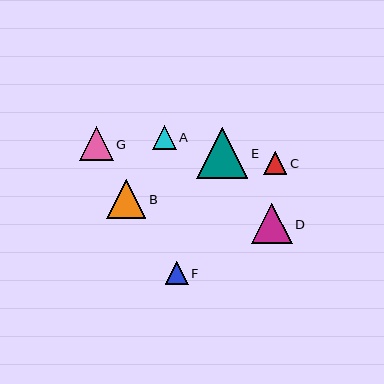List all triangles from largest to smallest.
From largest to smallest: E, D, B, G, A, F, C.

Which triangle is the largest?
Triangle E is the largest with a size of approximately 51 pixels.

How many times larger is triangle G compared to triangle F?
Triangle G is approximately 1.5 times the size of triangle F.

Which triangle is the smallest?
Triangle C is the smallest with a size of approximately 23 pixels.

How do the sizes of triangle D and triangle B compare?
Triangle D and triangle B are approximately the same size.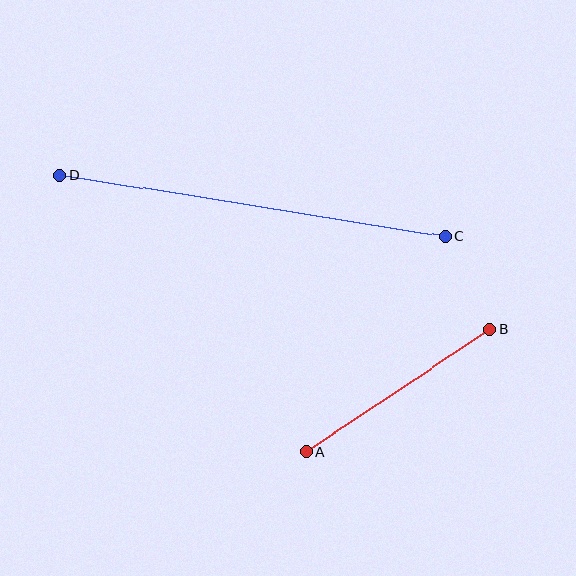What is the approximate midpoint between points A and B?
The midpoint is at approximately (398, 391) pixels.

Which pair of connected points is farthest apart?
Points C and D are farthest apart.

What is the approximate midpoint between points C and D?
The midpoint is at approximately (252, 206) pixels.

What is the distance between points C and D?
The distance is approximately 390 pixels.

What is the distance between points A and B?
The distance is approximately 221 pixels.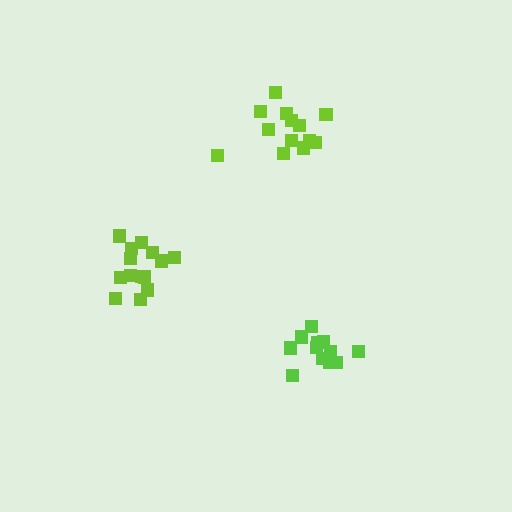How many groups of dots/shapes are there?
There are 3 groups.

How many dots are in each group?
Group 1: 14 dots, Group 2: 14 dots, Group 3: 12 dots (40 total).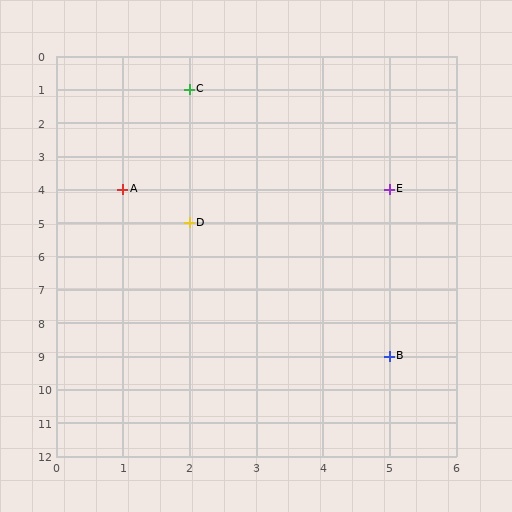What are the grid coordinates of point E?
Point E is at grid coordinates (5, 4).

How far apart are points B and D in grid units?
Points B and D are 3 columns and 4 rows apart (about 5.0 grid units diagonally).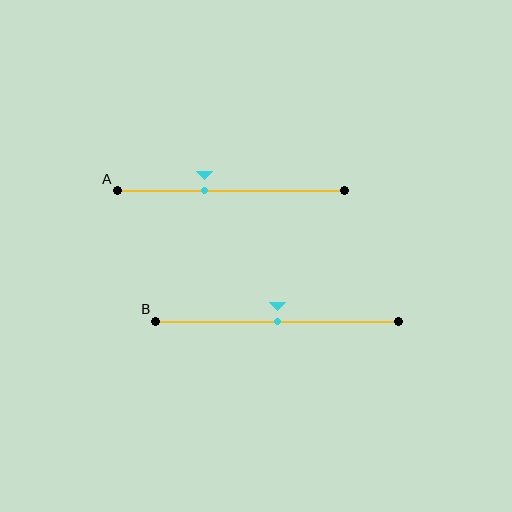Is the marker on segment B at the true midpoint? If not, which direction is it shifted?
Yes, the marker on segment B is at the true midpoint.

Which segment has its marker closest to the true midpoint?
Segment B has its marker closest to the true midpoint.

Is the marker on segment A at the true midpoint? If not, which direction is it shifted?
No, the marker on segment A is shifted to the left by about 12% of the segment length.